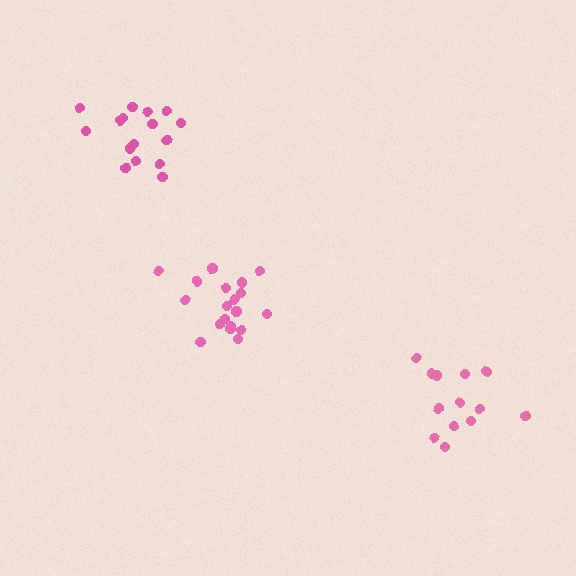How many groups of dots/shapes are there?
There are 3 groups.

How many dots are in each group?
Group 1: 13 dots, Group 2: 19 dots, Group 3: 16 dots (48 total).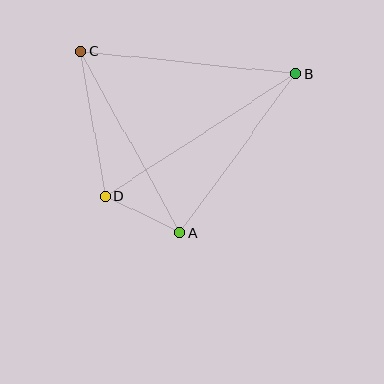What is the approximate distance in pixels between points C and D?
The distance between C and D is approximately 147 pixels.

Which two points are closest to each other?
Points A and D are closest to each other.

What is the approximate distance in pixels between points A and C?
The distance between A and C is approximately 208 pixels.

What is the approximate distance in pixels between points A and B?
The distance between A and B is approximately 197 pixels.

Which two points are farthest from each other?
Points B and D are farthest from each other.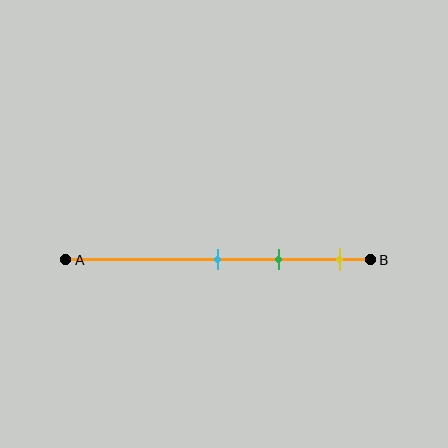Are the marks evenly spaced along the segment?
Yes, the marks are approximately evenly spaced.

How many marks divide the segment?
There are 3 marks dividing the segment.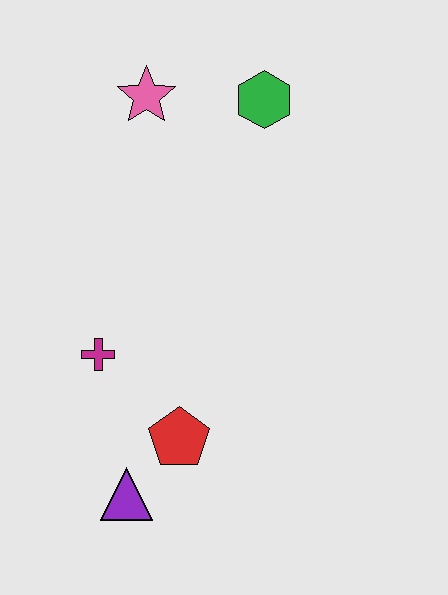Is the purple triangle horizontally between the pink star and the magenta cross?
Yes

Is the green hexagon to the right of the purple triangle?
Yes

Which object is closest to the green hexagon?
The pink star is closest to the green hexagon.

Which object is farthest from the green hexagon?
The purple triangle is farthest from the green hexagon.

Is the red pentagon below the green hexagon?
Yes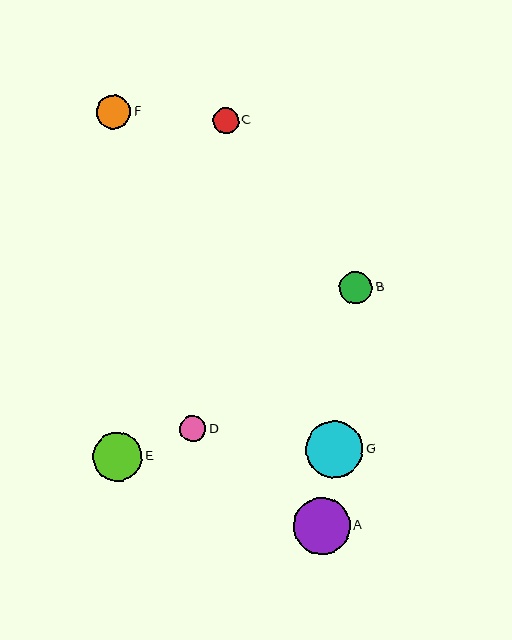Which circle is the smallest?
Circle C is the smallest with a size of approximately 25 pixels.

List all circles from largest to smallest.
From largest to smallest: G, A, E, F, B, D, C.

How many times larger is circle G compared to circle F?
Circle G is approximately 1.7 times the size of circle F.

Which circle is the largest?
Circle G is the largest with a size of approximately 57 pixels.